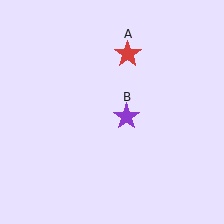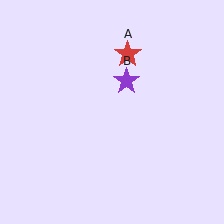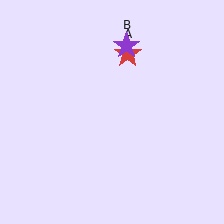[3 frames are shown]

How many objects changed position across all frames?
1 object changed position: purple star (object B).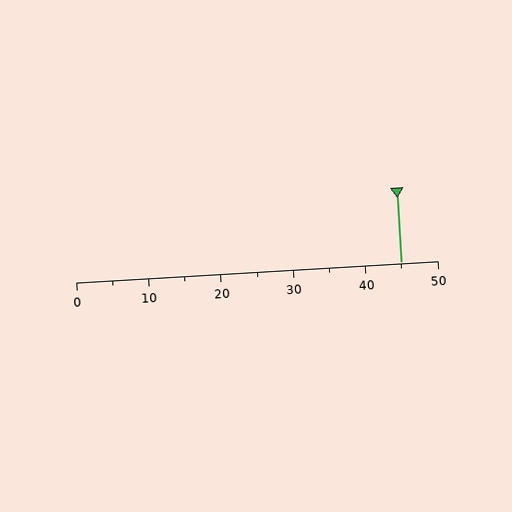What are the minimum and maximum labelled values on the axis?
The axis runs from 0 to 50.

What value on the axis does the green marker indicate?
The marker indicates approximately 45.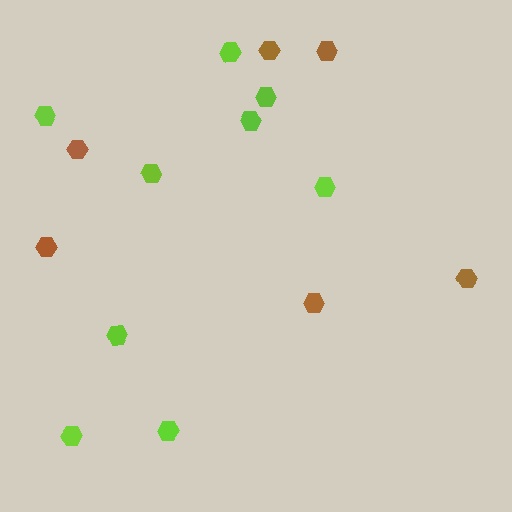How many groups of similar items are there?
There are 2 groups: one group of brown hexagons (6) and one group of lime hexagons (9).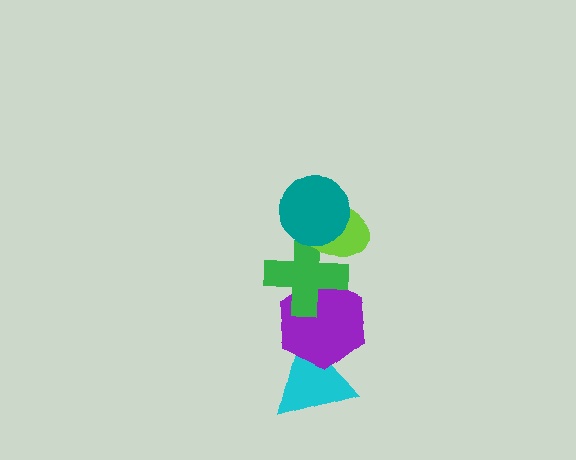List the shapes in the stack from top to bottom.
From top to bottom: the teal circle, the lime ellipse, the green cross, the purple hexagon, the cyan triangle.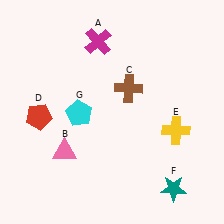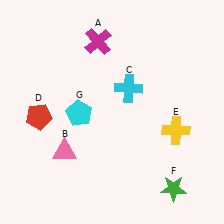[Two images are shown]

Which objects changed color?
C changed from brown to cyan. F changed from teal to green.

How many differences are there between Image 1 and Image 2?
There are 2 differences between the two images.